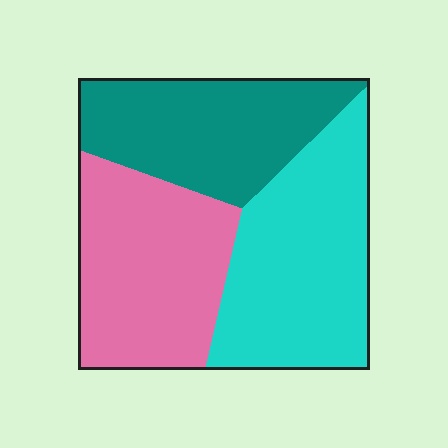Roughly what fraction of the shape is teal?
Teal covers around 30% of the shape.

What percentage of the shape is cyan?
Cyan takes up about three eighths (3/8) of the shape.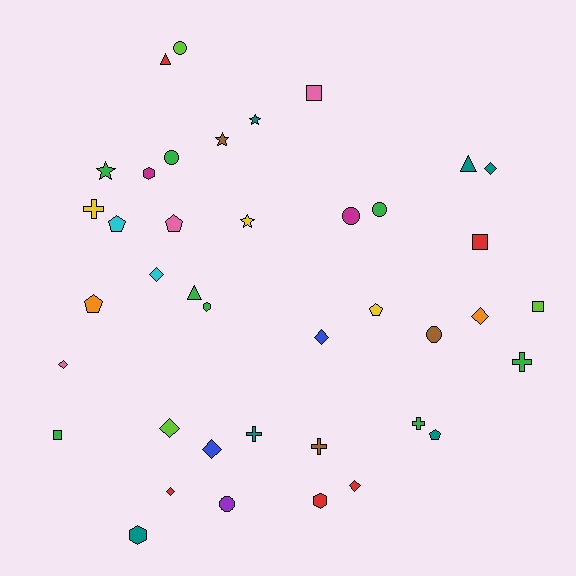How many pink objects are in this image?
There are 3 pink objects.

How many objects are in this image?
There are 40 objects.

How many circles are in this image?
There are 6 circles.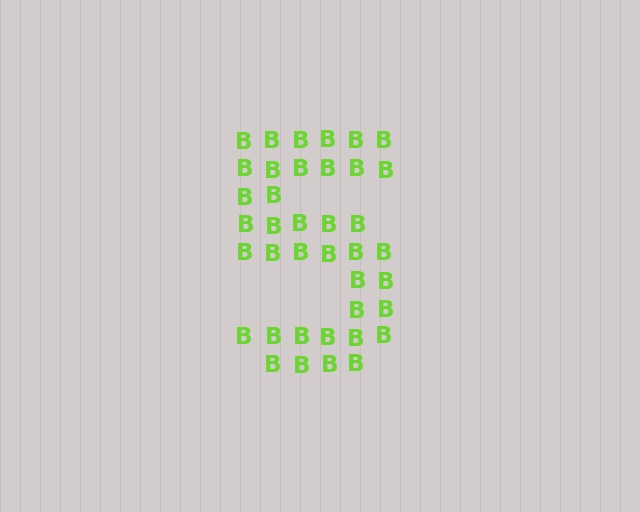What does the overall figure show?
The overall figure shows the digit 5.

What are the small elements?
The small elements are letter B's.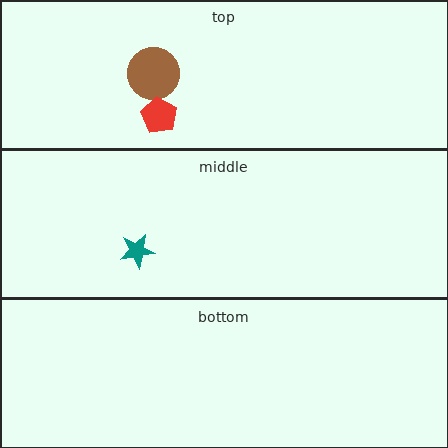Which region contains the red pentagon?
The top region.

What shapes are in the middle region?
The teal star.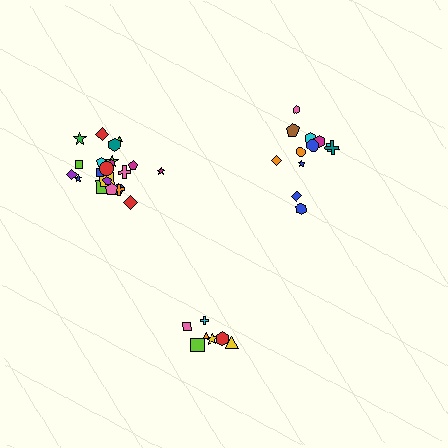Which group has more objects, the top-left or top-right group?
The top-left group.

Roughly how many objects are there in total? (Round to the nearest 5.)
Roughly 40 objects in total.